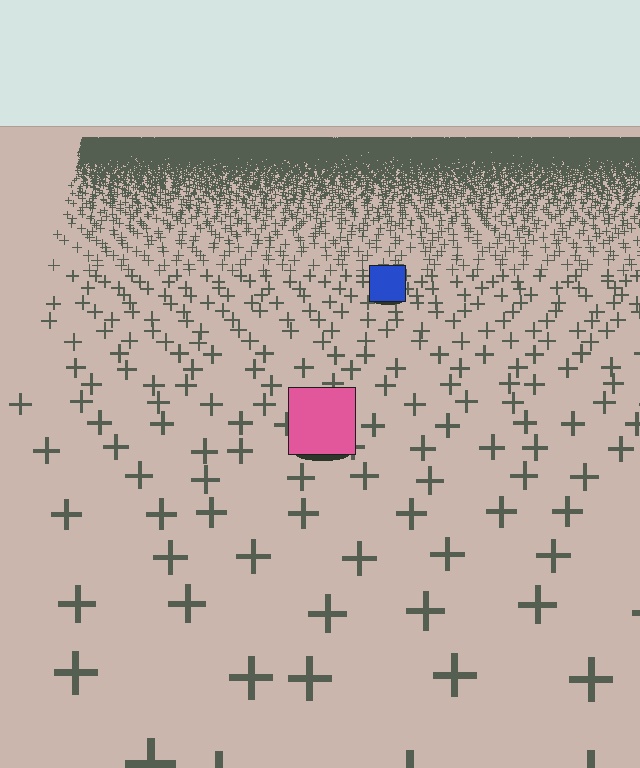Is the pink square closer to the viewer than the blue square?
Yes. The pink square is closer — you can tell from the texture gradient: the ground texture is coarser near it.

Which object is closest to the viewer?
The pink square is closest. The texture marks near it are larger and more spread out.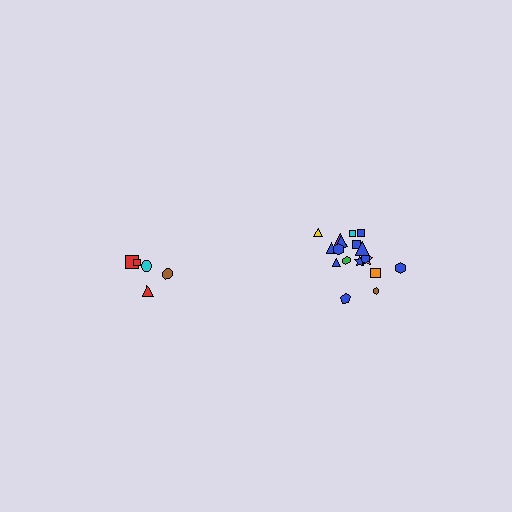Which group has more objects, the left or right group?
The right group.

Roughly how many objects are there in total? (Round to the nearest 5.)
Roughly 25 objects in total.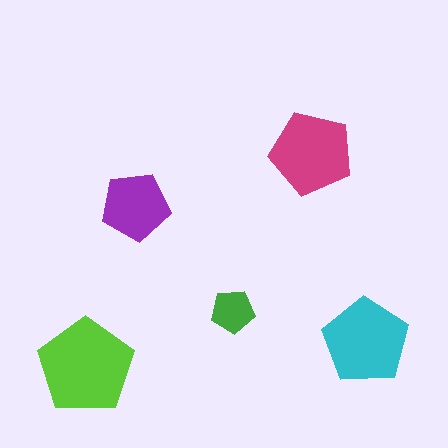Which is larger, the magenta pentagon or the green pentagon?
The magenta one.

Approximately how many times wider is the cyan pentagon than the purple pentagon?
About 1.5 times wider.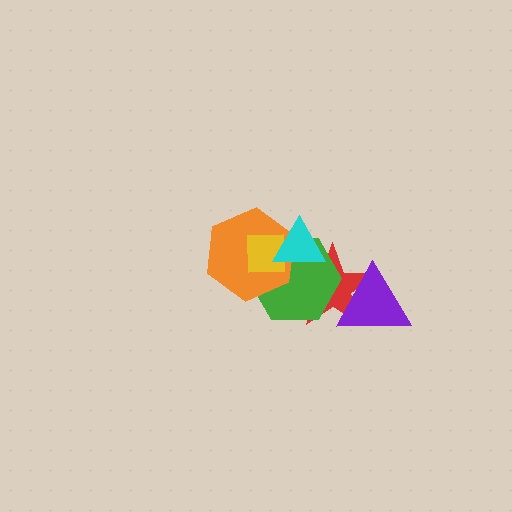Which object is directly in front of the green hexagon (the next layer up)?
The orange hexagon is directly in front of the green hexagon.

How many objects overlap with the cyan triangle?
4 objects overlap with the cyan triangle.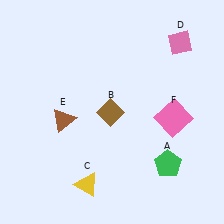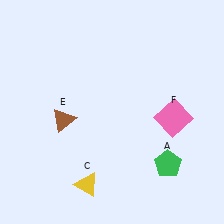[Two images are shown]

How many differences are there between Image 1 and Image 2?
There are 2 differences between the two images.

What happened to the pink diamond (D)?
The pink diamond (D) was removed in Image 2. It was in the top-right area of Image 1.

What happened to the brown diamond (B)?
The brown diamond (B) was removed in Image 2. It was in the bottom-left area of Image 1.